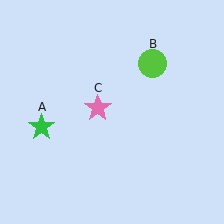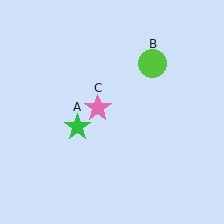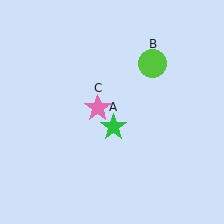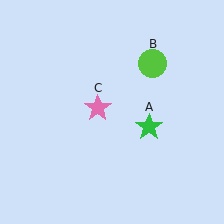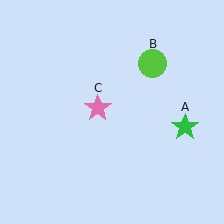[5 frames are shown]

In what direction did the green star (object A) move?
The green star (object A) moved right.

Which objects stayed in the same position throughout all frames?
Lime circle (object B) and pink star (object C) remained stationary.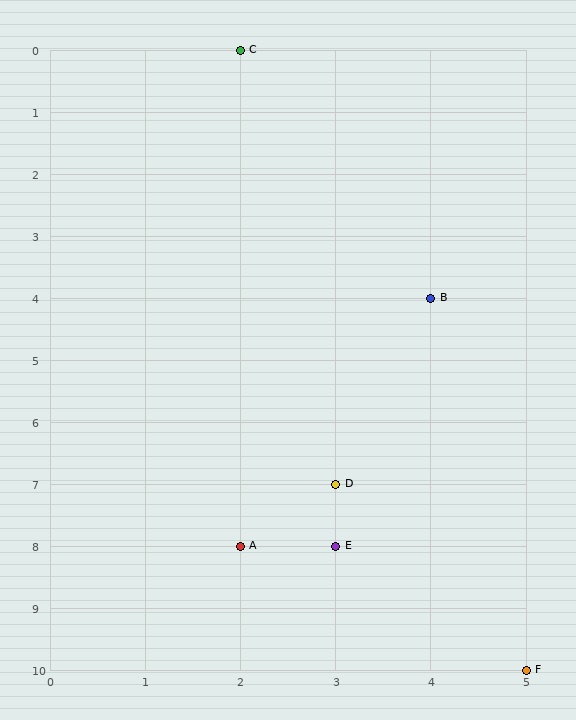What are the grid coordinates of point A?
Point A is at grid coordinates (2, 8).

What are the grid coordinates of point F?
Point F is at grid coordinates (5, 10).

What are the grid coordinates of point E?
Point E is at grid coordinates (3, 8).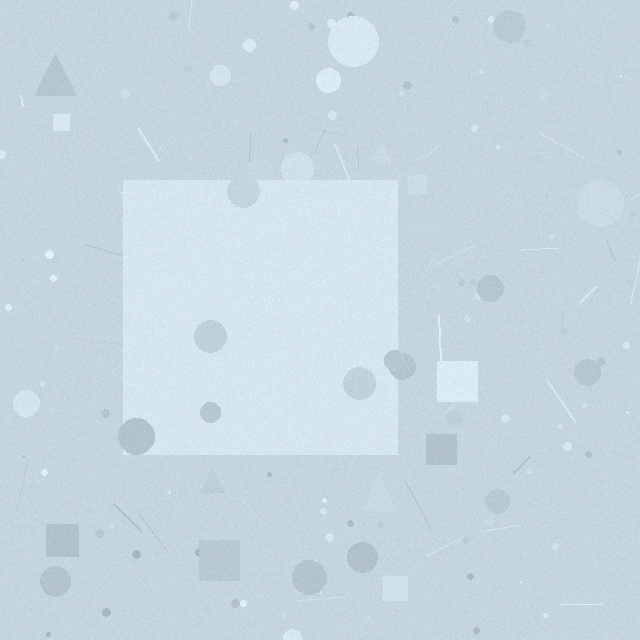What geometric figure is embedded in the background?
A square is embedded in the background.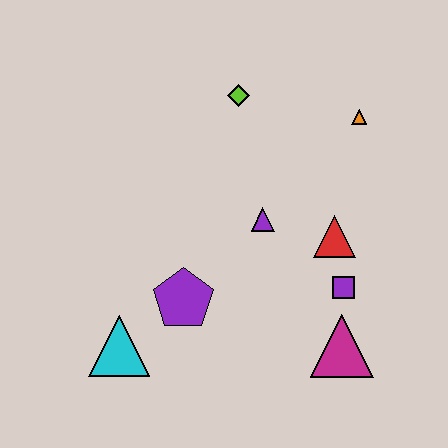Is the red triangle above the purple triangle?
No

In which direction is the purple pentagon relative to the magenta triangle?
The purple pentagon is to the left of the magenta triangle.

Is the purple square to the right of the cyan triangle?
Yes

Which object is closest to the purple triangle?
The red triangle is closest to the purple triangle.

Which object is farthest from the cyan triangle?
The orange triangle is farthest from the cyan triangle.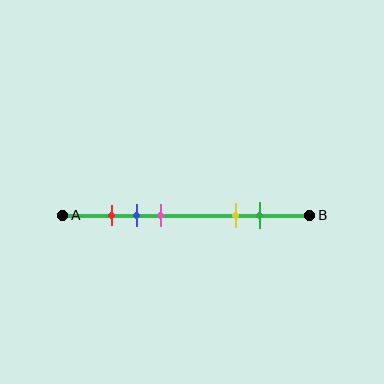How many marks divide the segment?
There are 5 marks dividing the segment.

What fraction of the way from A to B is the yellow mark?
The yellow mark is approximately 70% (0.7) of the way from A to B.